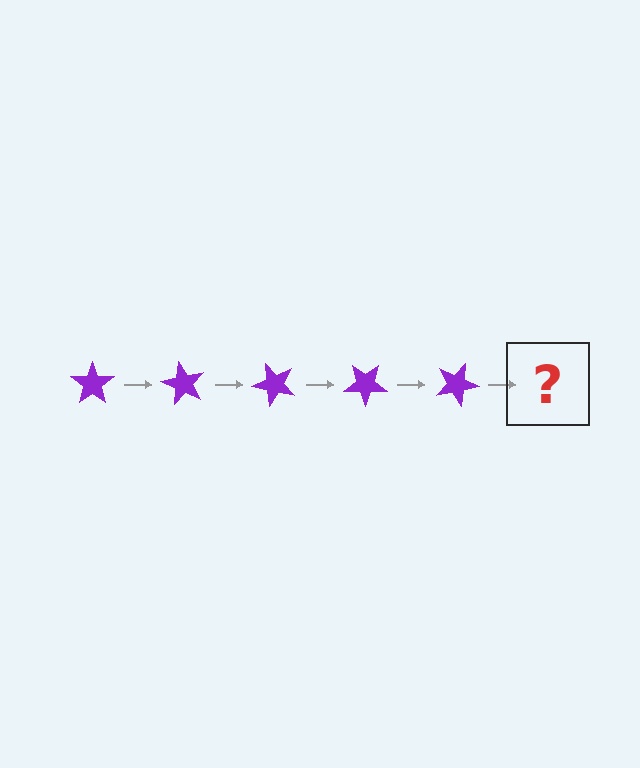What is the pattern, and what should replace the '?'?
The pattern is that the star rotates 60 degrees each step. The '?' should be a purple star rotated 300 degrees.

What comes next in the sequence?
The next element should be a purple star rotated 300 degrees.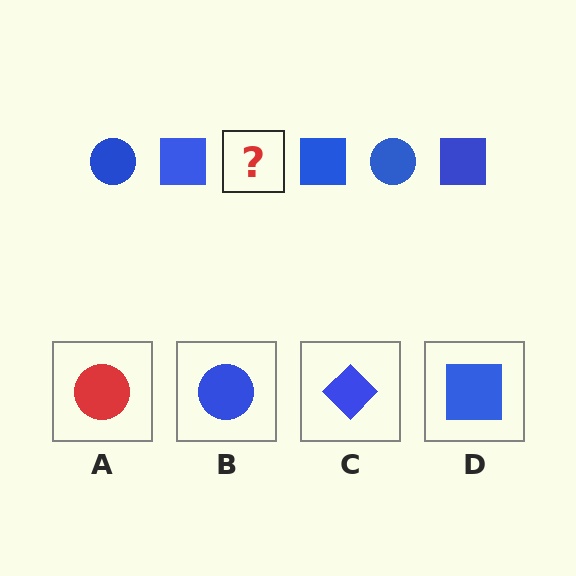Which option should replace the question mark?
Option B.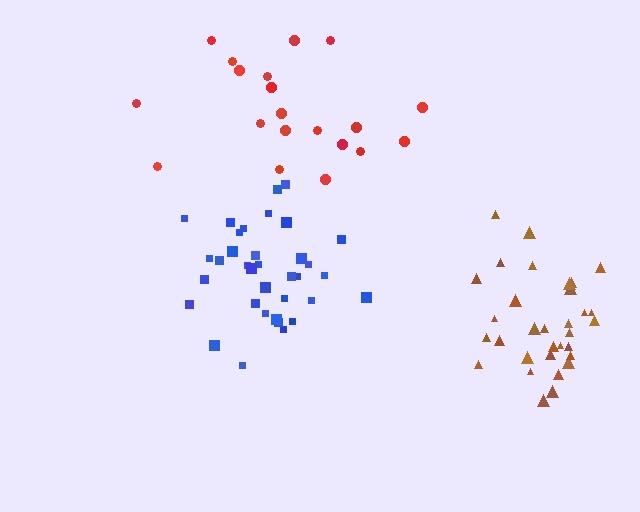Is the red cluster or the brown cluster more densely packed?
Brown.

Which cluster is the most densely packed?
Brown.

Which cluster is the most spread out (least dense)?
Red.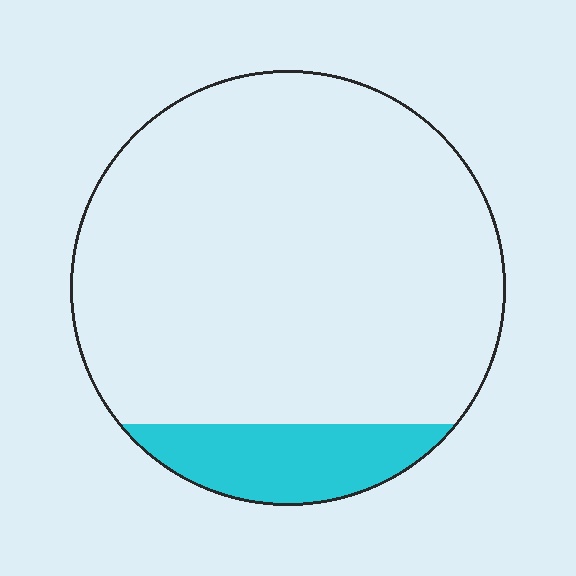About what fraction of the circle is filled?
About one eighth (1/8).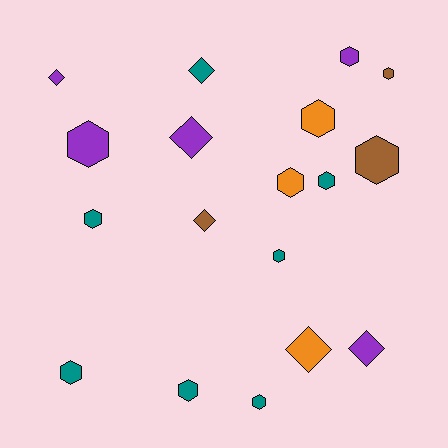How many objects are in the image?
There are 18 objects.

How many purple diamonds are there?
There are 3 purple diamonds.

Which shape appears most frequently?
Hexagon, with 12 objects.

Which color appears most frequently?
Teal, with 7 objects.